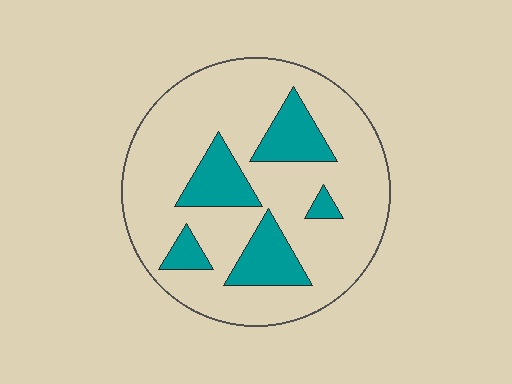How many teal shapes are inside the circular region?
5.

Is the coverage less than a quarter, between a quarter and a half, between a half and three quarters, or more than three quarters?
Less than a quarter.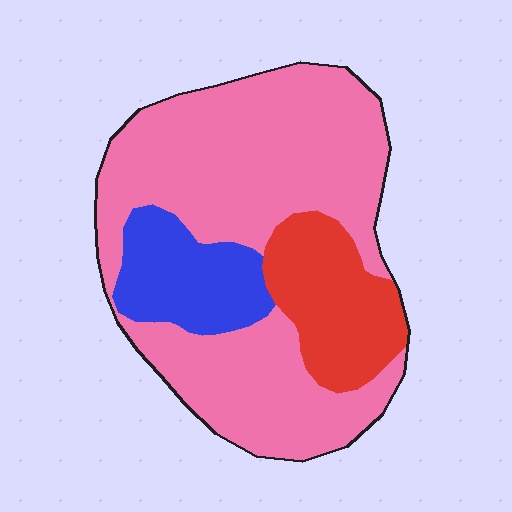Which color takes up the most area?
Pink, at roughly 65%.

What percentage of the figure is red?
Red takes up about one sixth (1/6) of the figure.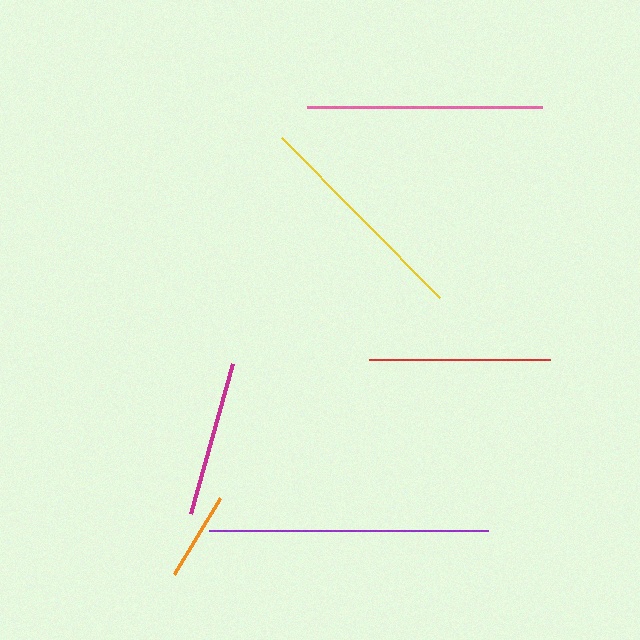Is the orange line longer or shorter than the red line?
The red line is longer than the orange line.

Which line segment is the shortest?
The orange line is the shortest at approximately 89 pixels.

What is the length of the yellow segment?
The yellow segment is approximately 225 pixels long.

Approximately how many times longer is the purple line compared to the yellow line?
The purple line is approximately 1.2 times the length of the yellow line.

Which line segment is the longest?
The purple line is the longest at approximately 279 pixels.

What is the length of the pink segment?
The pink segment is approximately 235 pixels long.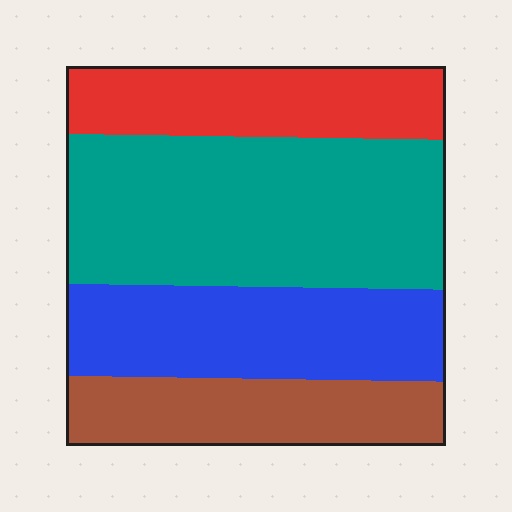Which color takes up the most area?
Teal, at roughly 40%.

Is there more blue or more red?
Blue.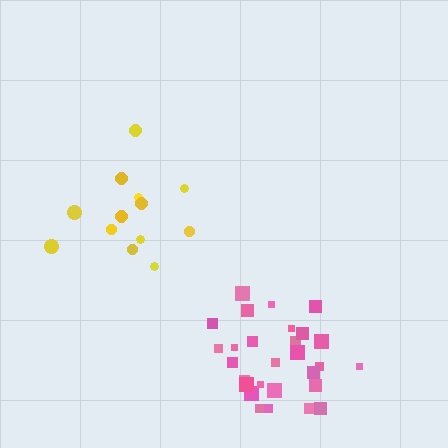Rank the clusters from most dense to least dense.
pink, yellow.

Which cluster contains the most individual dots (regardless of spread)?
Pink (29).